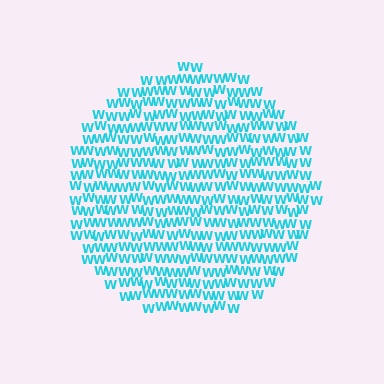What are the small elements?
The small elements are letter W's.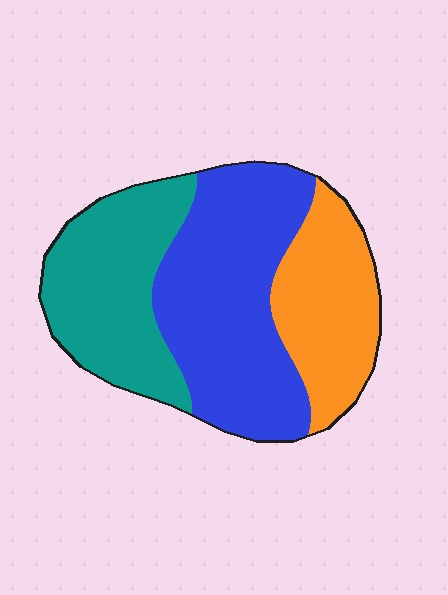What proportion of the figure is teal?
Teal covers 31% of the figure.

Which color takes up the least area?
Orange, at roughly 25%.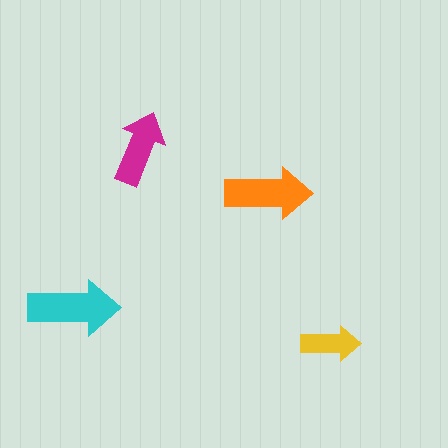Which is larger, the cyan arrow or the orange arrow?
The cyan one.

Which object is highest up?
The magenta arrow is topmost.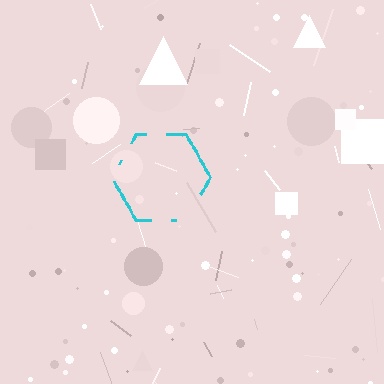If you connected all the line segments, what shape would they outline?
They would outline a hexagon.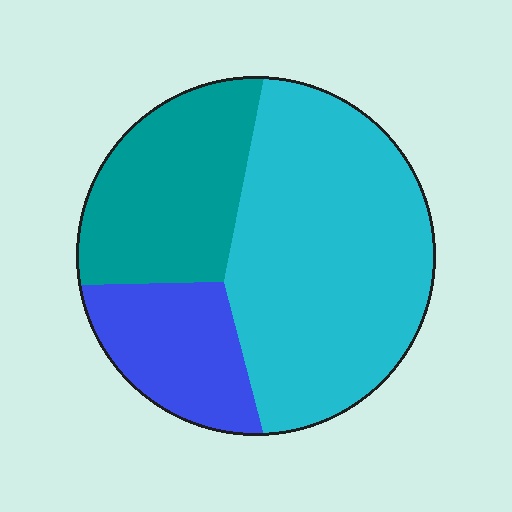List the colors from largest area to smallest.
From largest to smallest: cyan, teal, blue.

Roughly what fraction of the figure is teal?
Teal takes up about one quarter (1/4) of the figure.